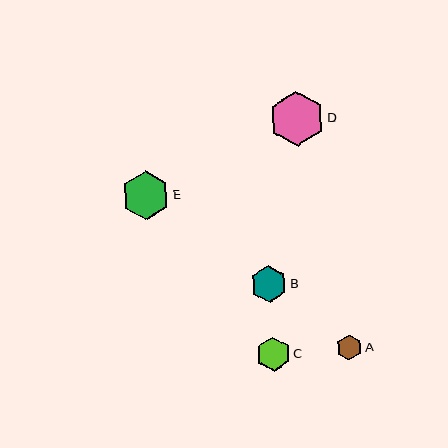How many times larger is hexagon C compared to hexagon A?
Hexagon C is approximately 1.3 times the size of hexagon A.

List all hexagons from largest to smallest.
From largest to smallest: D, E, B, C, A.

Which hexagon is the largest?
Hexagon D is the largest with a size of approximately 55 pixels.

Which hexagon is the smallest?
Hexagon A is the smallest with a size of approximately 25 pixels.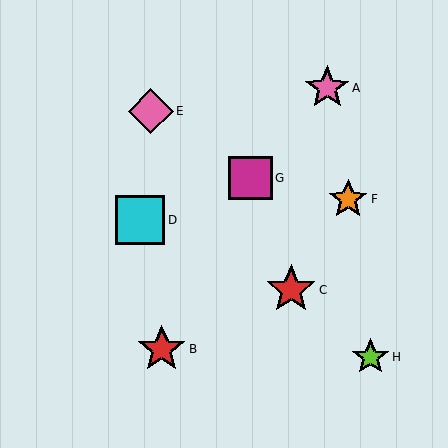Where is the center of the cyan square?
The center of the cyan square is at (140, 220).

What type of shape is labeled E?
Shape E is a pink diamond.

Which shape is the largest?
The red star (labeled C) is the largest.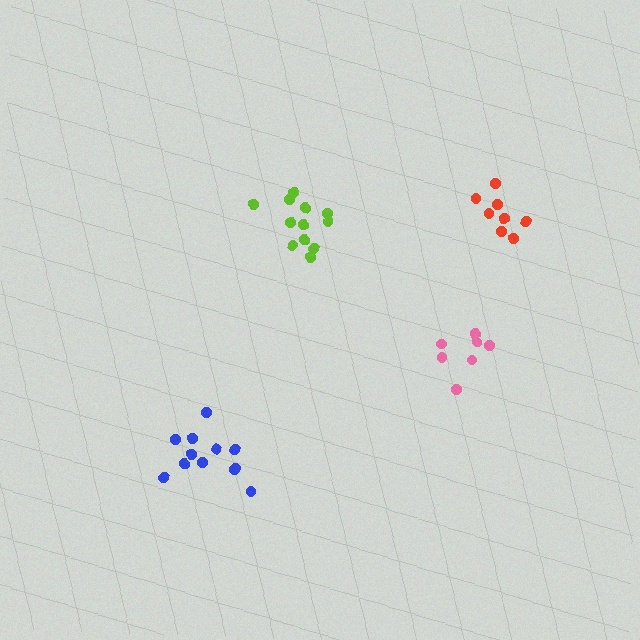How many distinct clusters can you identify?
There are 4 distinct clusters.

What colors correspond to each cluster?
The clusters are colored: blue, pink, red, lime.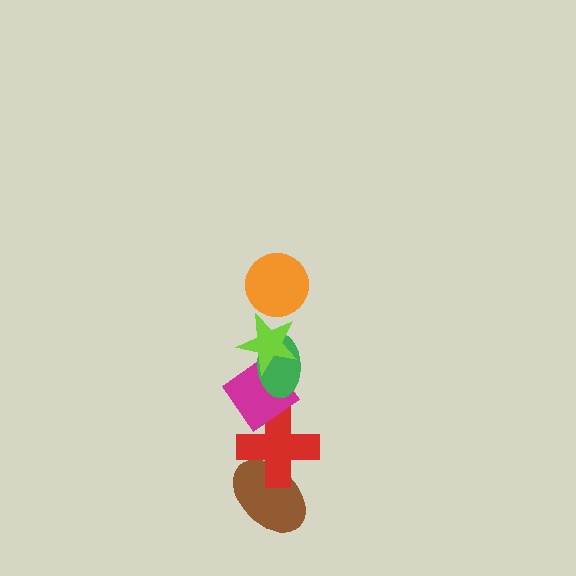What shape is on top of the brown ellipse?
The red cross is on top of the brown ellipse.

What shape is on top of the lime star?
The orange circle is on top of the lime star.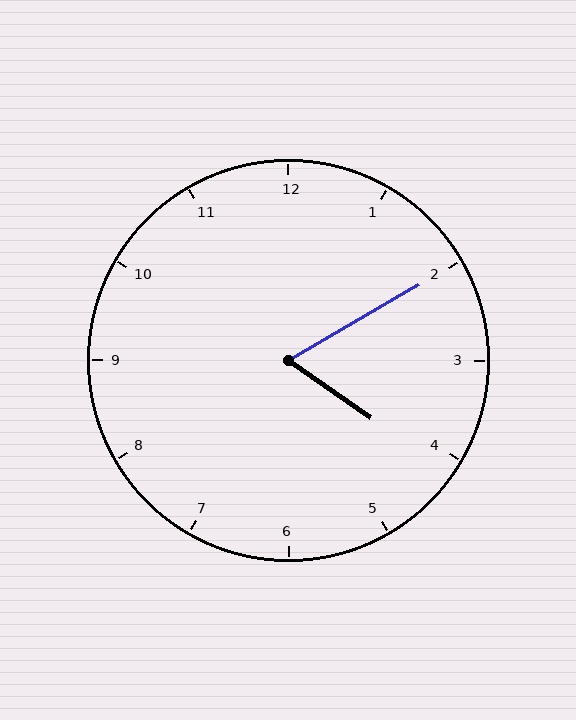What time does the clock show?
4:10.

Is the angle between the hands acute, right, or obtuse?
It is acute.